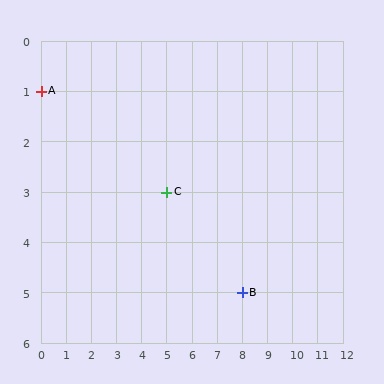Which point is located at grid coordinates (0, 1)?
Point A is at (0, 1).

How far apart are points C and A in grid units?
Points C and A are 5 columns and 2 rows apart (about 5.4 grid units diagonally).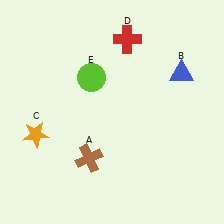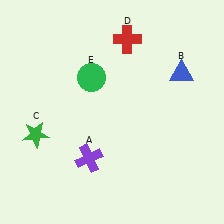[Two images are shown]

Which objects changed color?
A changed from brown to purple. C changed from orange to green. E changed from lime to green.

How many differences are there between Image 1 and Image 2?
There are 3 differences between the two images.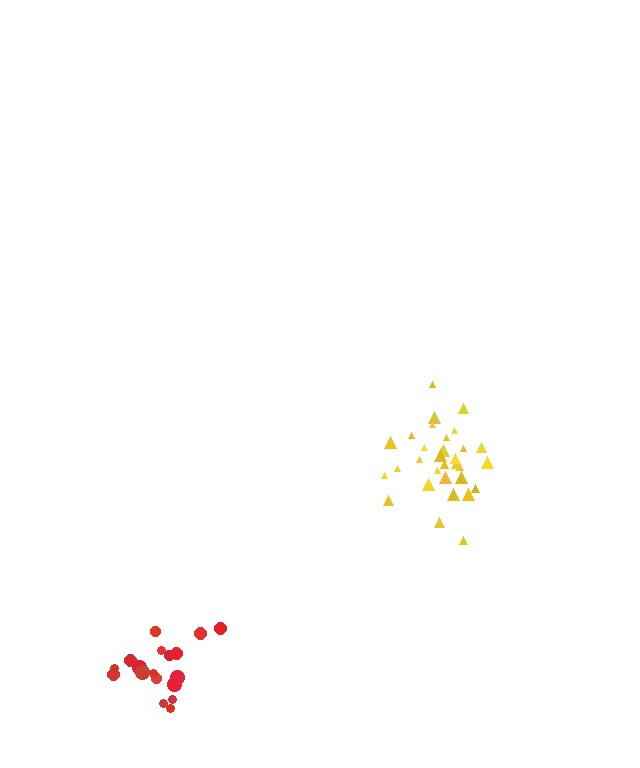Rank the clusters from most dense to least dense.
yellow, red.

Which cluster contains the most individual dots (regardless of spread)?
Yellow (31).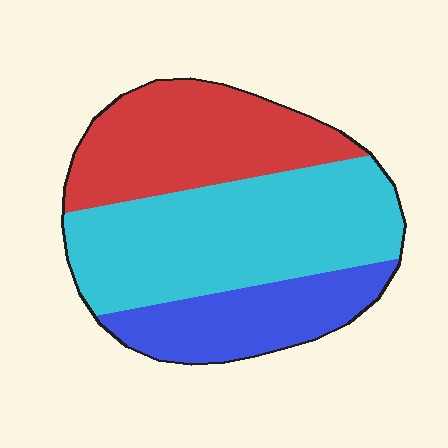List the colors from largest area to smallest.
From largest to smallest: cyan, red, blue.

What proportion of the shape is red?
Red takes up about one third (1/3) of the shape.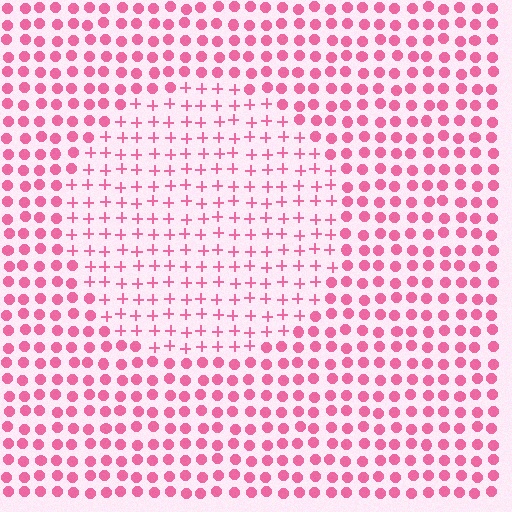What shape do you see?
I see a circle.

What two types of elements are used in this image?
The image uses plus signs inside the circle region and circles outside it.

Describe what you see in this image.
The image is filled with small pink elements arranged in a uniform grid. A circle-shaped region contains plus signs, while the surrounding area contains circles. The boundary is defined purely by the change in element shape.